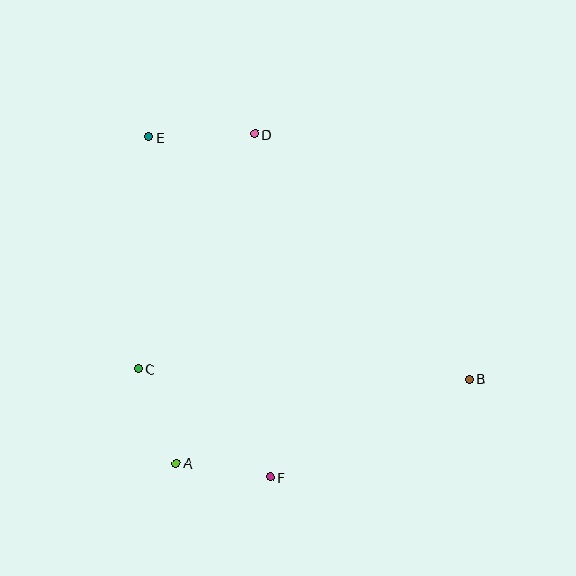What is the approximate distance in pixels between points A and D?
The distance between A and D is approximately 338 pixels.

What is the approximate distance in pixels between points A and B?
The distance between A and B is approximately 305 pixels.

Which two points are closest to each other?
Points A and F are closest to each other.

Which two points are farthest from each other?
Points B and E are farthest from each other.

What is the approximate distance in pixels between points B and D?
The distance between B and D is approximately 326 pixels.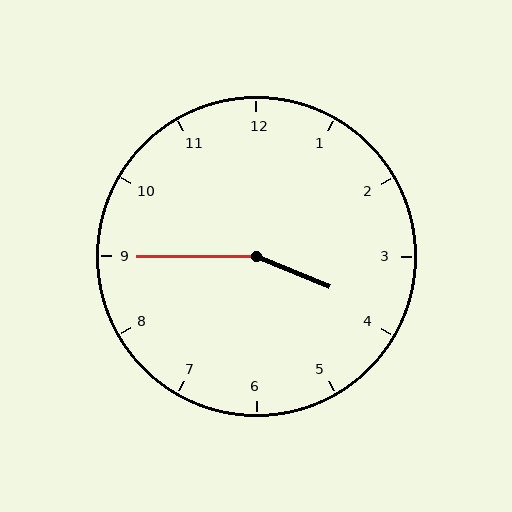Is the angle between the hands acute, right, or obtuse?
It is obtuse.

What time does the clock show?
3:45.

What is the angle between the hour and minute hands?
Approximately 158 degrees.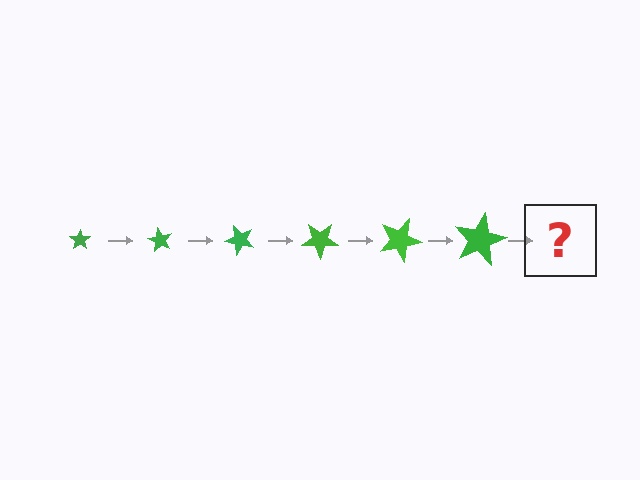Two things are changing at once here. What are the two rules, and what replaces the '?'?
The two rules are that the star grows larger each step and it rotates 60 degrees each step. The '?' should be a star, larger than the previous one and rotated 360 degrees from the start.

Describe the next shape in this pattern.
It should be a star, larger than the previous one and rotated 360 degrees from the start.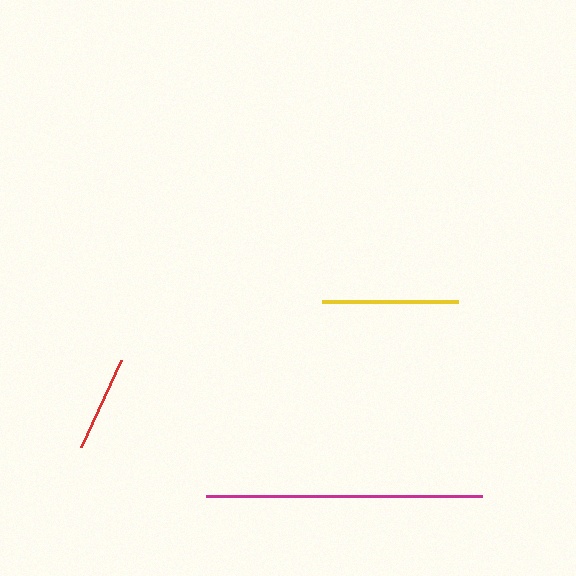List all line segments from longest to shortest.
From longest to shortest: magenta, yellow, red.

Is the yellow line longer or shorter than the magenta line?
The magenta line is longer than the yellow line.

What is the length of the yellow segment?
The yellow segment is approximately 136 pixels long.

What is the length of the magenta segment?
The magenta segment is approximately 276 pixels long.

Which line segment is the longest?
The magenta line is the longest at approximately 276 pixels.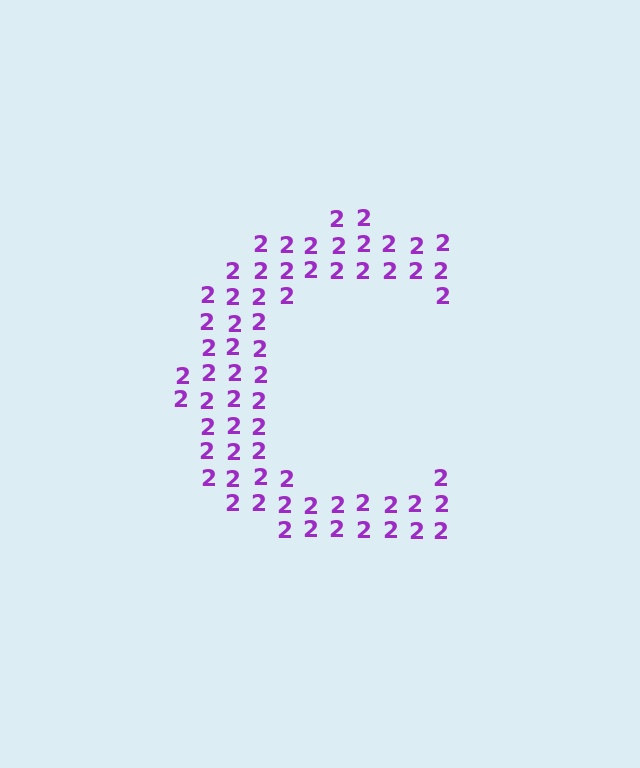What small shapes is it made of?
It is made of small digit 2's.